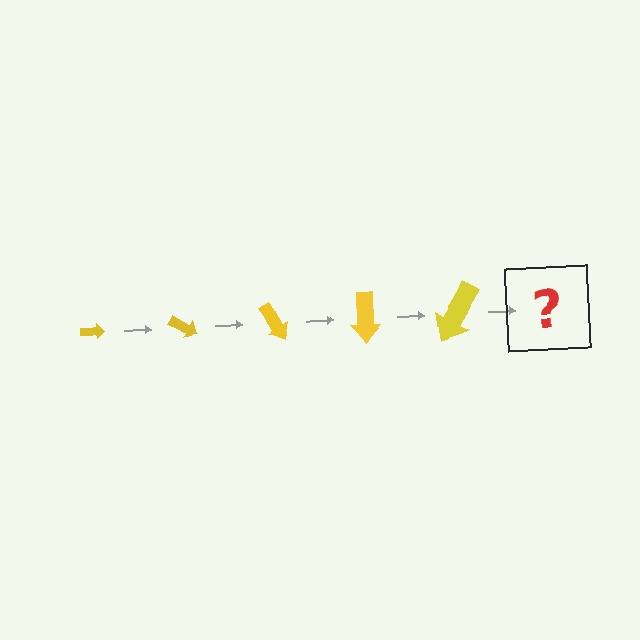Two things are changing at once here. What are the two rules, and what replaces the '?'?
The two rules are that the arrow grows larger each step and it rotates 30 degrees each step. The '?' should be an arrow, larger than the previous one and rotated 150 degrees from the start.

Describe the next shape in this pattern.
It should be an arrow, larger than the previous one and rotated 150 degrees from the start.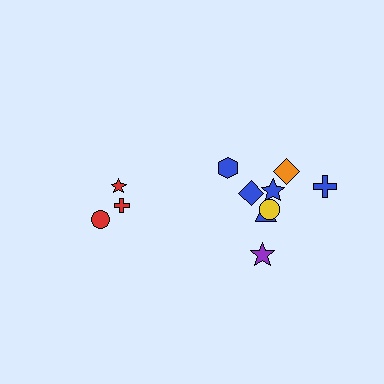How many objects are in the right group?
There are 8 objects.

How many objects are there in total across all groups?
There are 11 objects.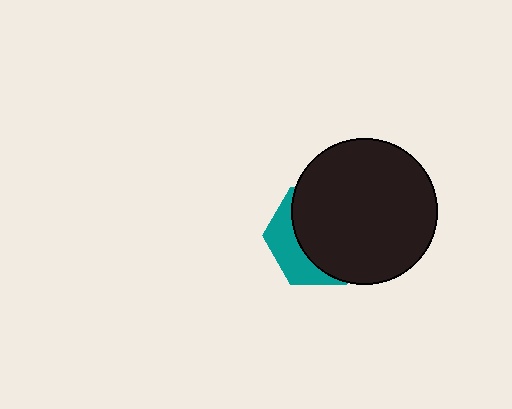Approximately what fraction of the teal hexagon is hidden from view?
Roughly 68% of the teal hexagon is hidden behind the black circle.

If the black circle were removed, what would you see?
You would see the complete teal hexagon.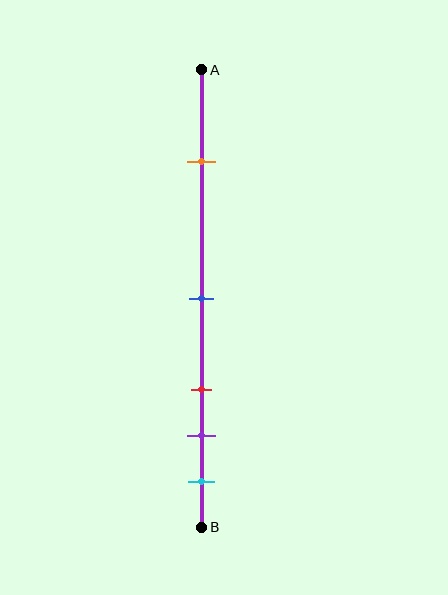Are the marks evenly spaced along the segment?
No, the marks are not evenly spaced.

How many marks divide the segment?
There are 5 marks dividing the segment.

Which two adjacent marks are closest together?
The purple and cyan marks are the closest adjacent pair.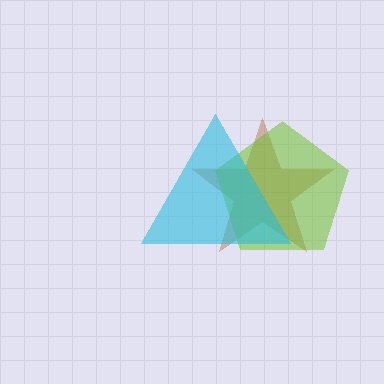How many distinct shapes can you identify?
There are 3 distinct shapes: a brown star, a lime pentagon, a cyan triangle.